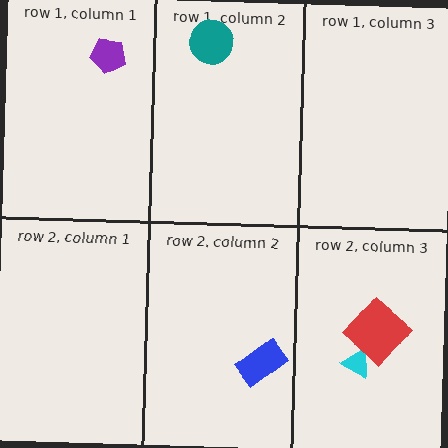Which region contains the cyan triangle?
The row 2, column 3 region.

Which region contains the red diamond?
The row 2, column 3 region.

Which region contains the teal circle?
The row 1, column 2 region.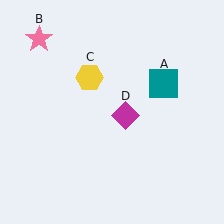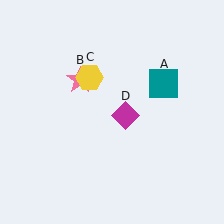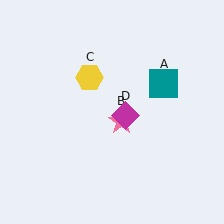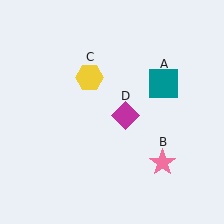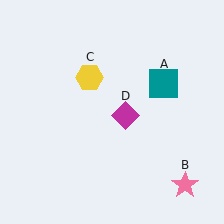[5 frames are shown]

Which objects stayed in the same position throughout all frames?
Teal square (object A) and yellow hexagon (object C) and magenta diamond (object D) remained stationary.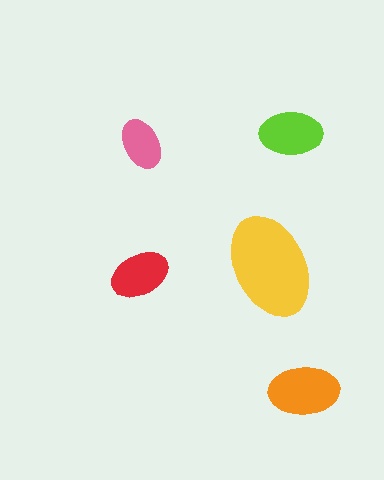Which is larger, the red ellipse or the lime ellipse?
The lime one.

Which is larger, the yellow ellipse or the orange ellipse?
The yellow one.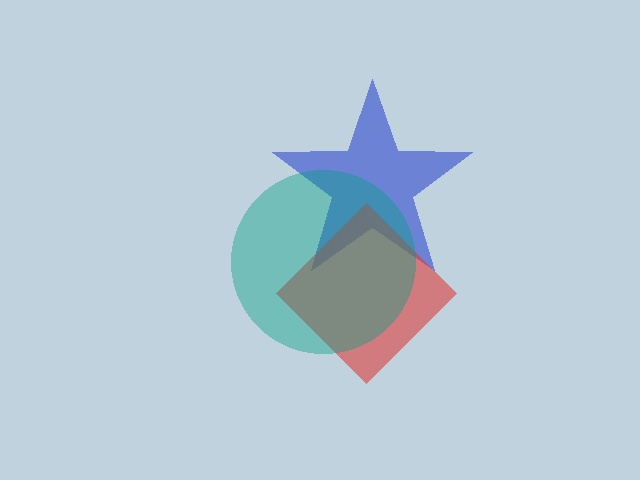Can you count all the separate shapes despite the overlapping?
Yes, there are 3 separate shapes.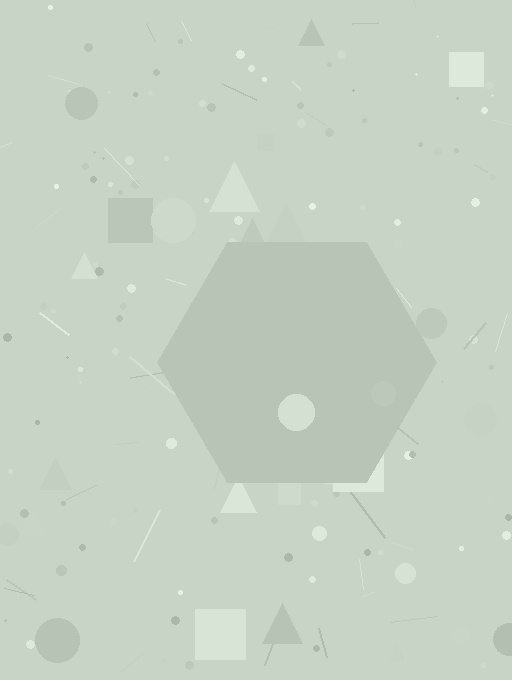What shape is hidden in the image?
A hexagon is hidden in the image.